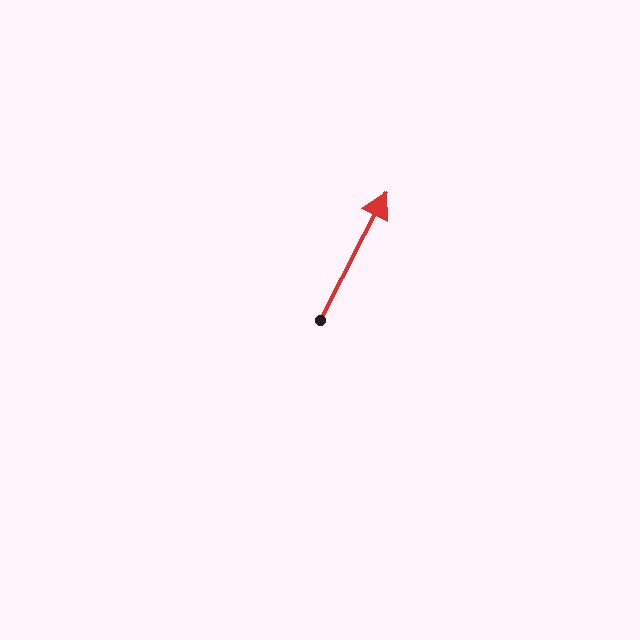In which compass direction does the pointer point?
Northeast.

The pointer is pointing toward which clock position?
Roughly 1 o'clock.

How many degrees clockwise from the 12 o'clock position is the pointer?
Approximately 27 degrees.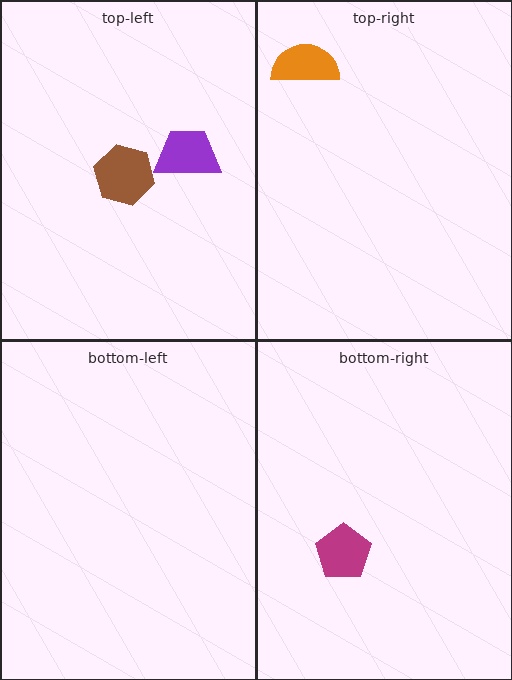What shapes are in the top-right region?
The orange semicircle.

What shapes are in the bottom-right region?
The magenta pentagon.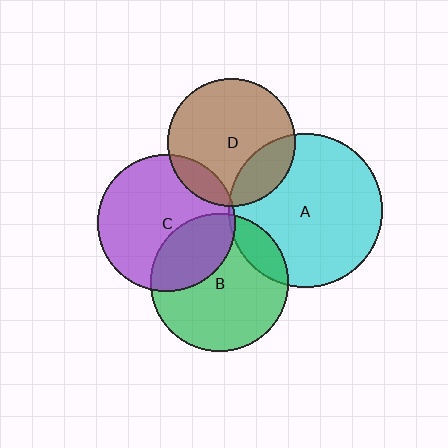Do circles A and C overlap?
Yes.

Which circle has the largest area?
Circle A (cyan).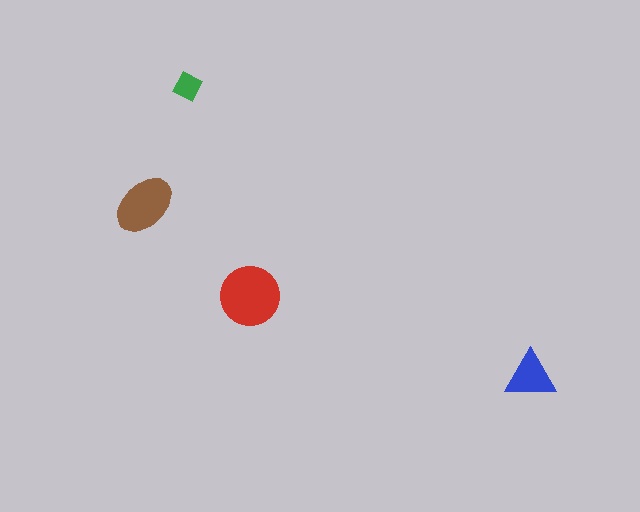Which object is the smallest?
The green diamond.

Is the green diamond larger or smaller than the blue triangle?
Smaller.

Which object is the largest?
The red circle.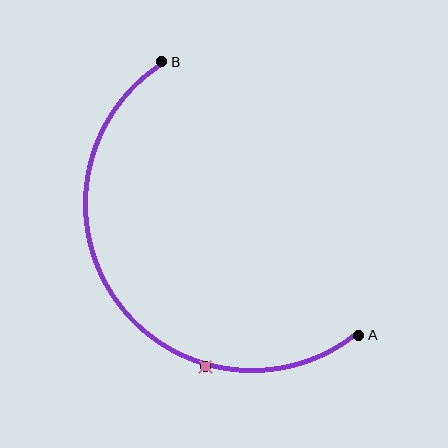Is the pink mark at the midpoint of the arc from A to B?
No. The pink mark lies on the arc but is closer to endpoint A. The arc midpoint would be at the point on the curve equidistant along the arc from both A and B.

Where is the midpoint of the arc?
The arc midpoint is the point on the curve farthest from the straight line joining A and B. It sits below and to the left of that line.